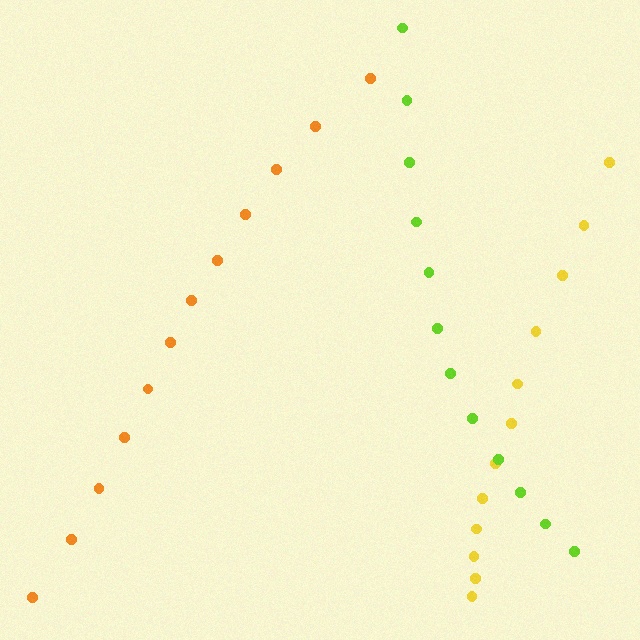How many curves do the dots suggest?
There are 3 distinct paths.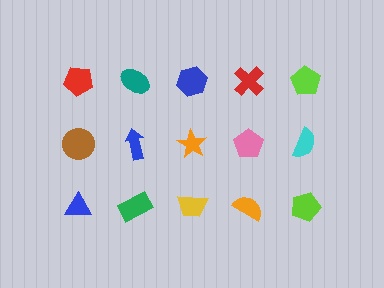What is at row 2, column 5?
A cyan semicircle.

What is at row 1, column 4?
A red cross.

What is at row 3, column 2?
A green rectangle.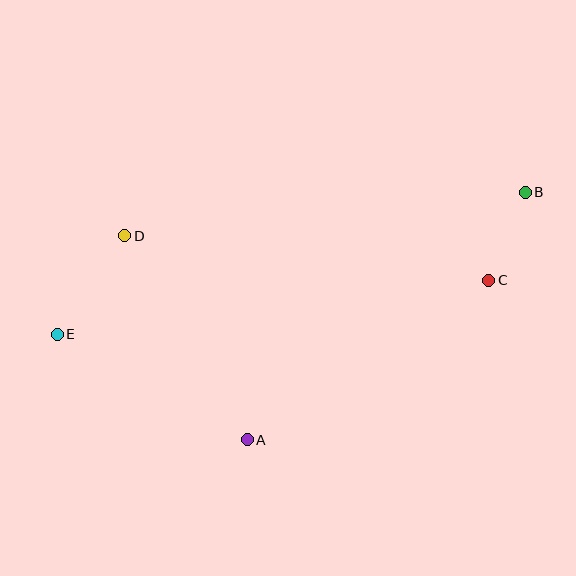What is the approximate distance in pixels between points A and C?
The distance between A and C is approximately 289 pixels.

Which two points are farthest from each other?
Points B and E are farthest from each other.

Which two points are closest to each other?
Points B and C are closest to each other.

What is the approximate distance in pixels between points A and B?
The distance between A and B is approximately 372 pixels.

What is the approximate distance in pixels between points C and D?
The distance between C and D is approximately 367 pixels.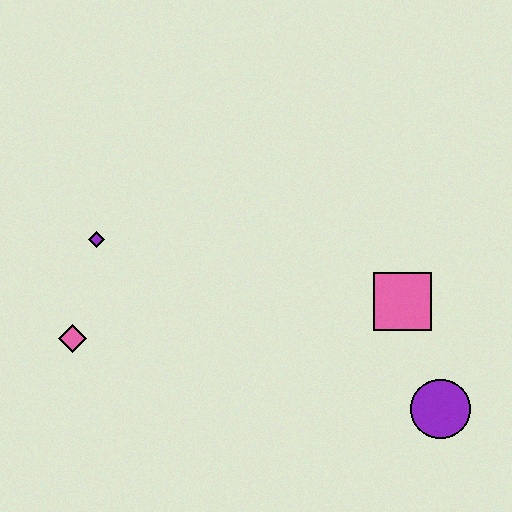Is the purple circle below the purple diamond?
Yes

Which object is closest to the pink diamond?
The purple diamond is closest to the pink diamond.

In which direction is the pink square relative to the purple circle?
The pink square is above the purple circle.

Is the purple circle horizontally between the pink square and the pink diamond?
No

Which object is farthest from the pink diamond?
The purple circle is farthest from the pink diamond.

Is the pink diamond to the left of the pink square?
Yes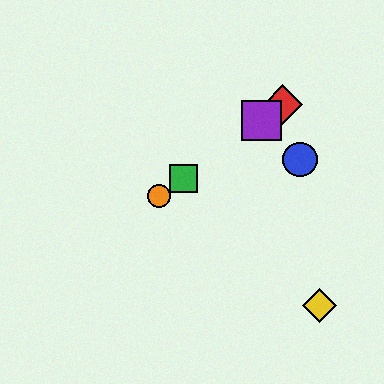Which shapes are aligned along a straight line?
The red diamond, the green square, the purple square, the orange circle are aligned along a straight line.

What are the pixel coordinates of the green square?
The green square is at (183, 178).